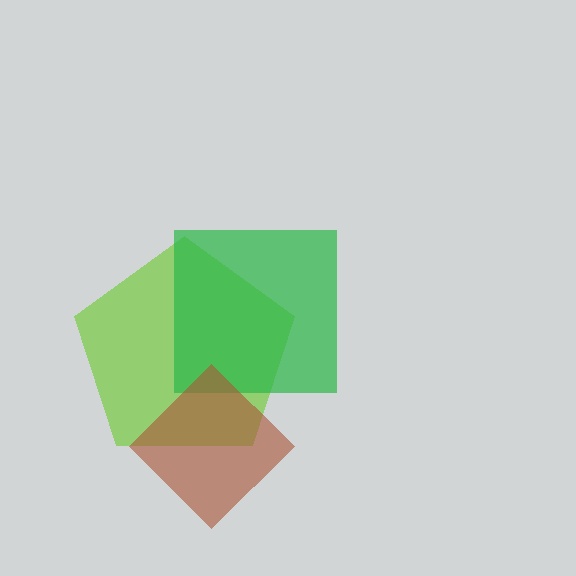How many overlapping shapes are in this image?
There are 3 overlapping shapes in the image.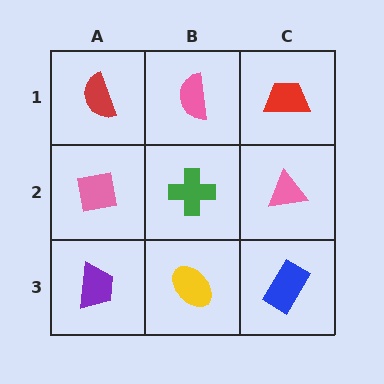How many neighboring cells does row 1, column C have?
2.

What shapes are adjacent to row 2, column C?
A red trapezoid (row 1, column C), a blue rectangle (row 3, column C), a green cross (row 2, column B).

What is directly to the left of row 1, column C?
A pink semicircle.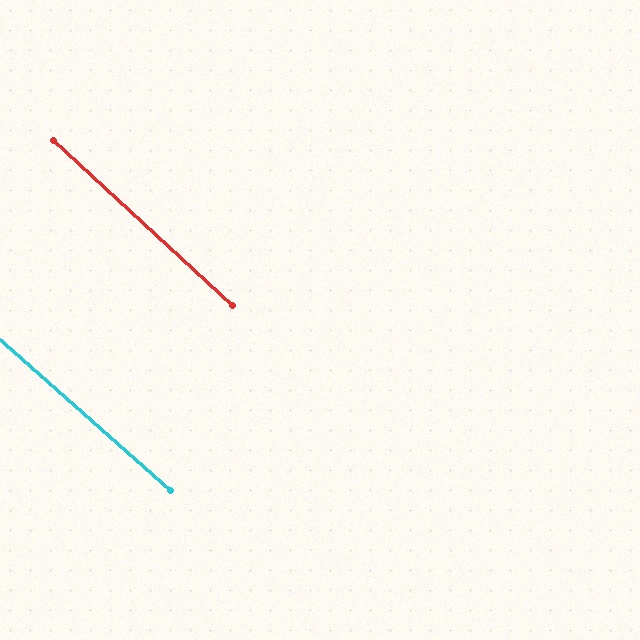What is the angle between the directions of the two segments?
Approximately 2 degrees.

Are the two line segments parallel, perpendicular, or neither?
Parallel — their directions differ by only 1.5°.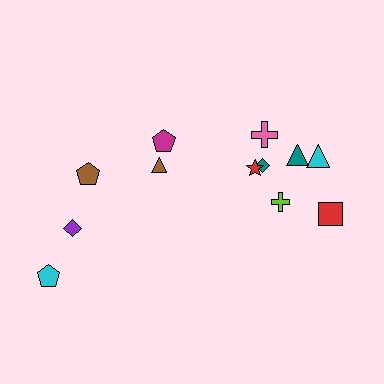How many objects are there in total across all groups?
There are 12 objects.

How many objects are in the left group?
There are 5 objects.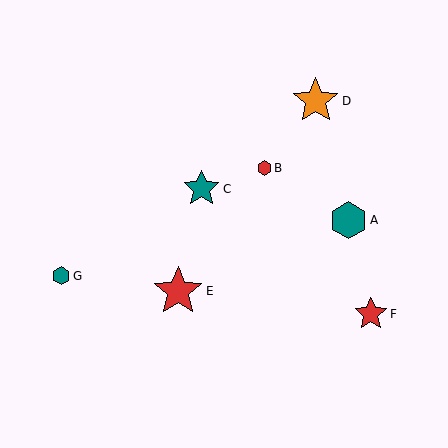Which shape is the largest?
The red star (labeled E) is the largest.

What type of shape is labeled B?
Shape B is a red hexagon.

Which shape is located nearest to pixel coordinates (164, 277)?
The red star (labeled E) at (178, 291) is nearest to that location.